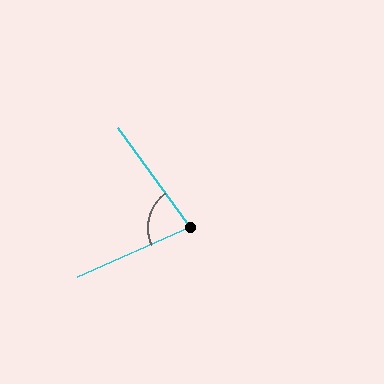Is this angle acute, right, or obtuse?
It is acute.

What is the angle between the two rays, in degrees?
Approximately 78 degrees.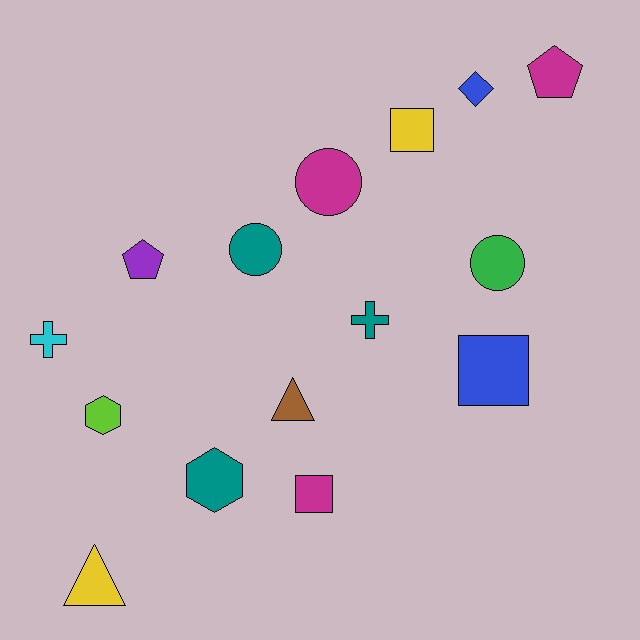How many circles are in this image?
There are 3 circles.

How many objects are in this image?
There are 15 objects.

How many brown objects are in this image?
There is 1 brown object.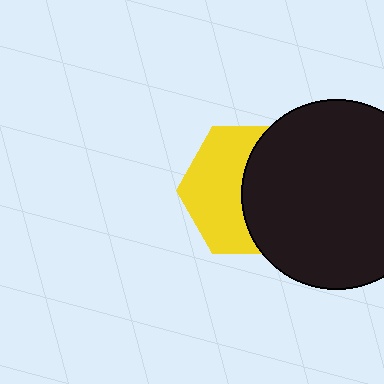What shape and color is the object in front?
The object in front is a black circle.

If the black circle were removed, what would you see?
You would see the complete yellow hexagon.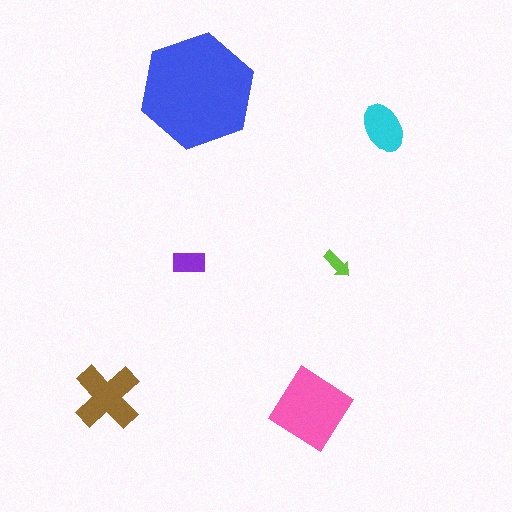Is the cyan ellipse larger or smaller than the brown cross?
Smaller.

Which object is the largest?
The blue hexagon.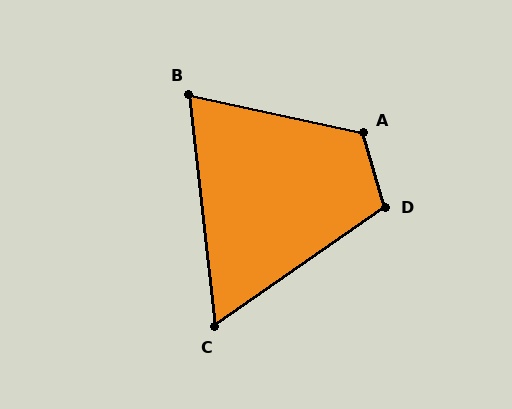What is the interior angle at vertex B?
Approximately 71 degrees (acute).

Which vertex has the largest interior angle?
A, at approximately 118 degrees.